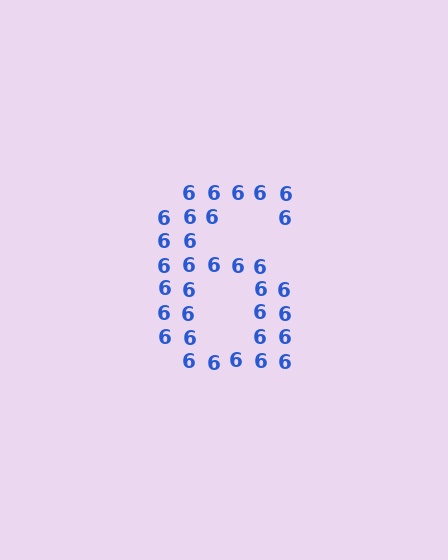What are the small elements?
The small elements are digit 6's.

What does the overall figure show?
The overall figure shows the digit 6.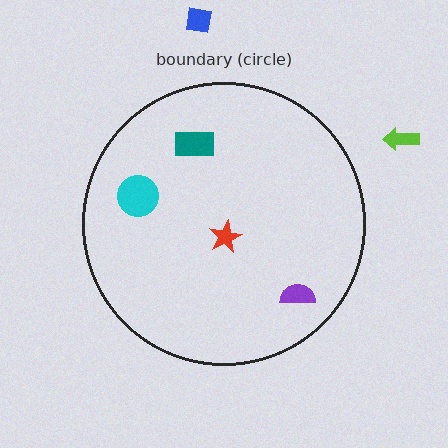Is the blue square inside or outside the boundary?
Outside.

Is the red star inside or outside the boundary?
Inside.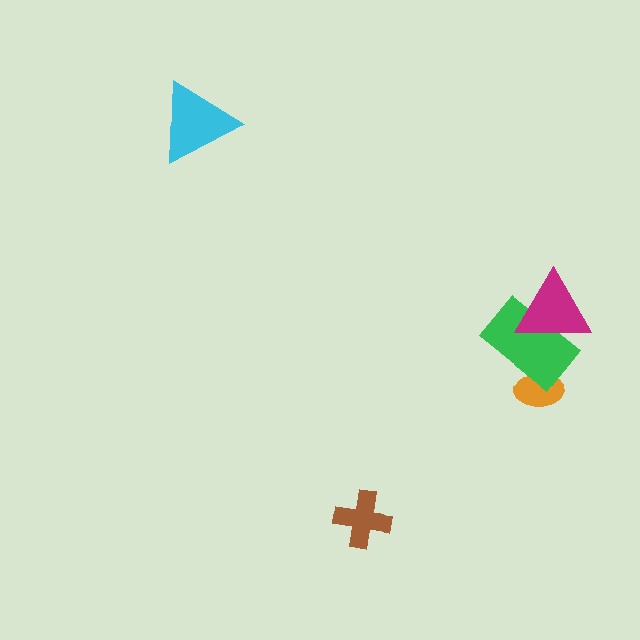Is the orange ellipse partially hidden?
Yes, it is partially covered by another shape.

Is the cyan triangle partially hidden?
No, no other shape covers it.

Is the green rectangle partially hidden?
Yes, it is partially covered by another shape.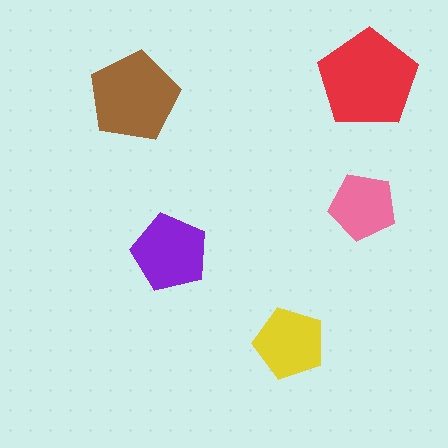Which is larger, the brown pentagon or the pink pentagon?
The brown one.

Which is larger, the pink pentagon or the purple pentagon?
The purple one.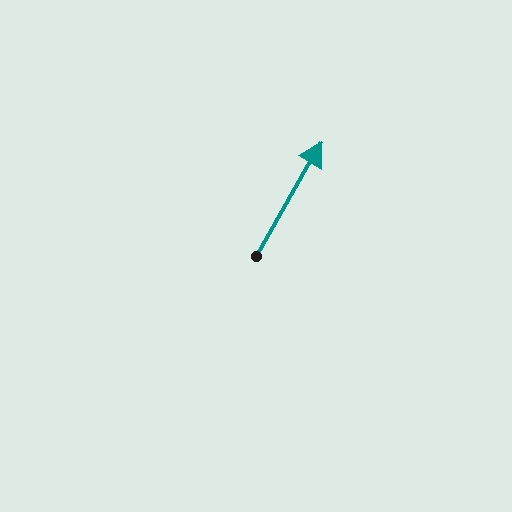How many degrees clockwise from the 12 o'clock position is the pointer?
Approximately 30 degrees.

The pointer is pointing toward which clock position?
Roughly 1 o'clock.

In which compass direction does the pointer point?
Northeast.